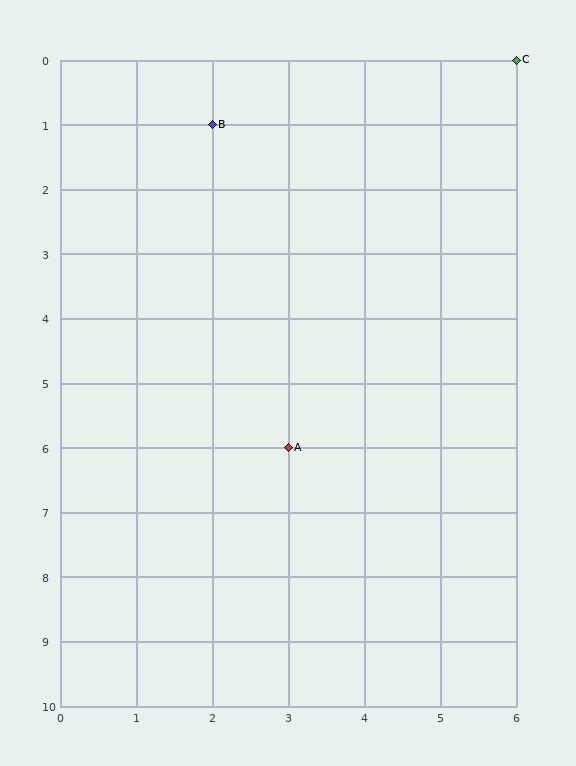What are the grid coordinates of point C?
Point C is at grid coordinates (6, 0).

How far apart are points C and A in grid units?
Points C and A are 3 columns and 6 rows apart (about 6.7 grid units diagonally).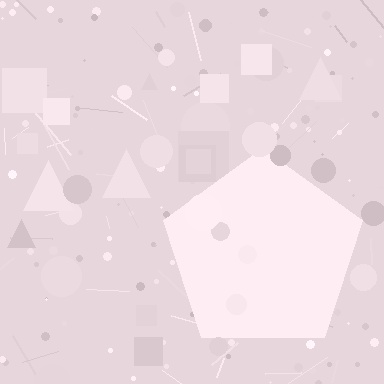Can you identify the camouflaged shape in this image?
The camouflaged shape is a pentagon.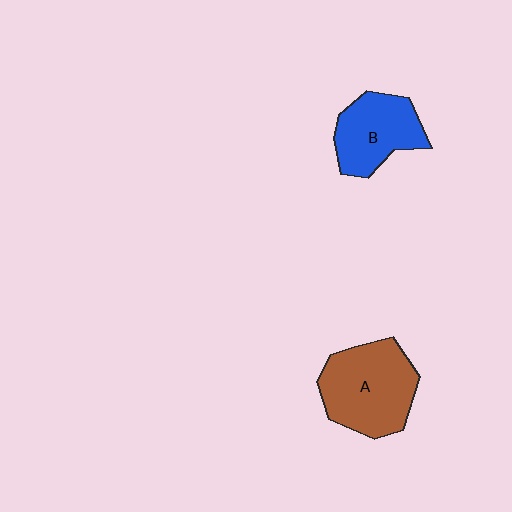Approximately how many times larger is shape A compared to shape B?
Approximately 1.3 times.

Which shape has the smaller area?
Shape B (blue).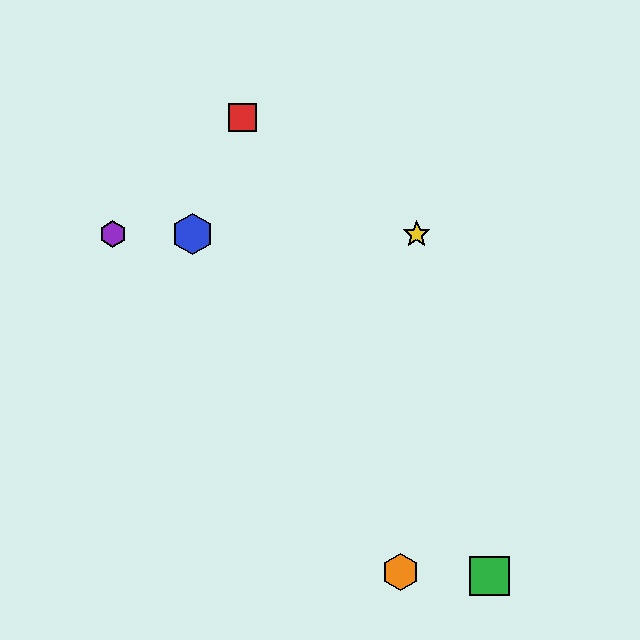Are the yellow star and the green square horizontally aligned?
No, the yellow star is at y≈234 and the green square is at y≈576.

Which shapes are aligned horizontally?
The blue hexagon, the yellow star, the purple hexagon are aligned horizontally.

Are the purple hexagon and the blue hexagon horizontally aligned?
Yes, both are at y≈234.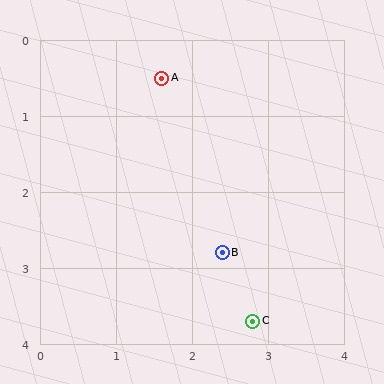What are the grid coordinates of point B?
Point B is at approximately (2.4, 2.8).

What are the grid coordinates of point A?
Point A is at approximately (1.6, 0.5).